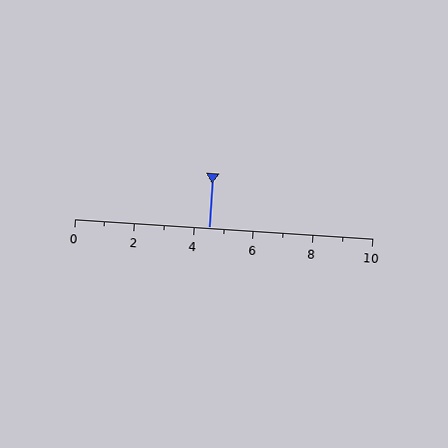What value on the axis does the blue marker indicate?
The marker indicates approximately 4.5.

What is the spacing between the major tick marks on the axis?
The major ticks are spaced 2 apart.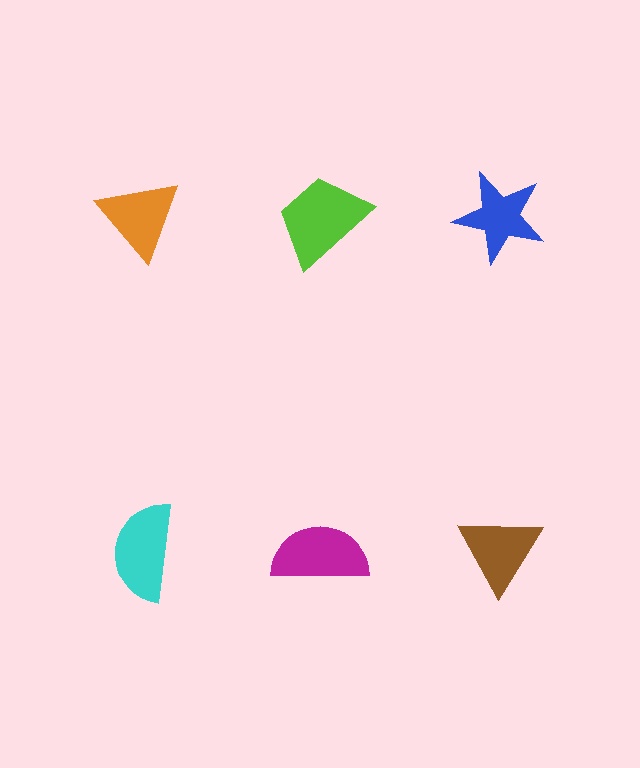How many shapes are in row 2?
3 shapes.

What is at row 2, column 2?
A magenta semicircle.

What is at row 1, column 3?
A blue star.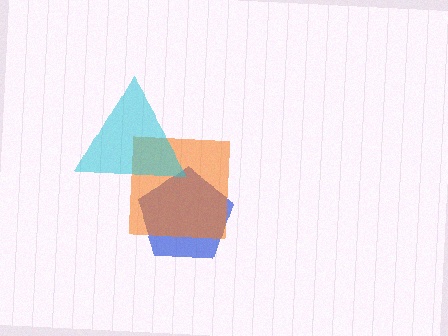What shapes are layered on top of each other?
The layered shapes are: a blue pentagon, an orange square, a cyan triangle.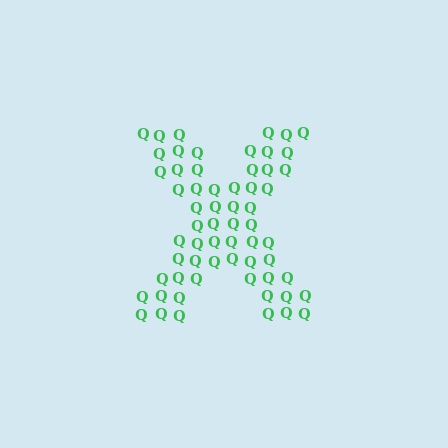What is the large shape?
The large shape is the letter X.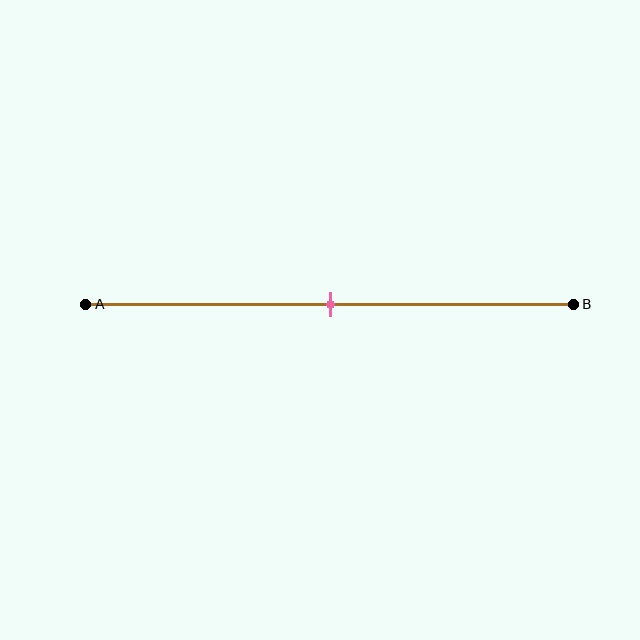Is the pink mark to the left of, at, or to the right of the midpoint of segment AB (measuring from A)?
The pink mark is approximately at the midpoint of segment AB.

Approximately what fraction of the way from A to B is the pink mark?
The pink mark is approximately 50% of the way from A to B.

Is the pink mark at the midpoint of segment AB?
Yes, the mark is approximately at the midpoint.